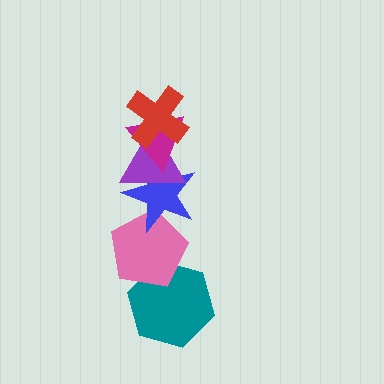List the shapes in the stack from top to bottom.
From top to bottom: the red cross, the magenta triangle, the purple triangle, the blue star, the pink pentagon, the teal hexagon.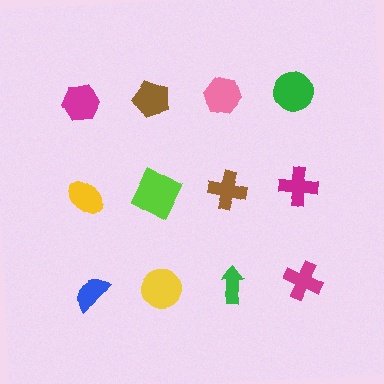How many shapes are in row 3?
4 shapes.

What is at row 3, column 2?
A yellow circle.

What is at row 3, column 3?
A green arrow.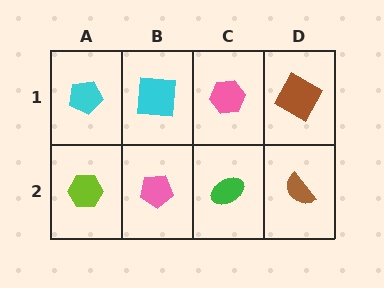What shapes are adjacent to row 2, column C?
A pink hexagon (row 1, column C), a pink pentagon (row 2, column B), a brown semicircle (row 2, column D).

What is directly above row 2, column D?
A brown square.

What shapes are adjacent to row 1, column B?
A pink pentagon (row 2, column B), a cyan pentagon (row 1, column A), a pink hexagon (row 1, column C).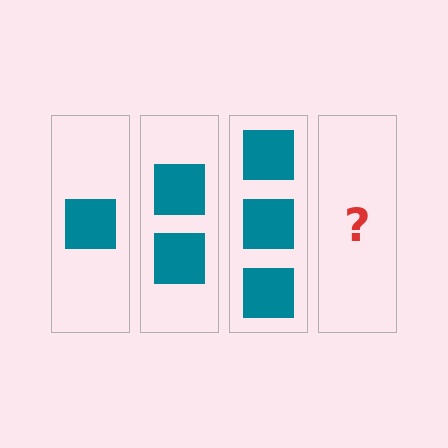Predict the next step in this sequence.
The next step is 4 squares.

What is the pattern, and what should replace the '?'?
The pattern is that each step adds one more square. The '?' should be 4 squares.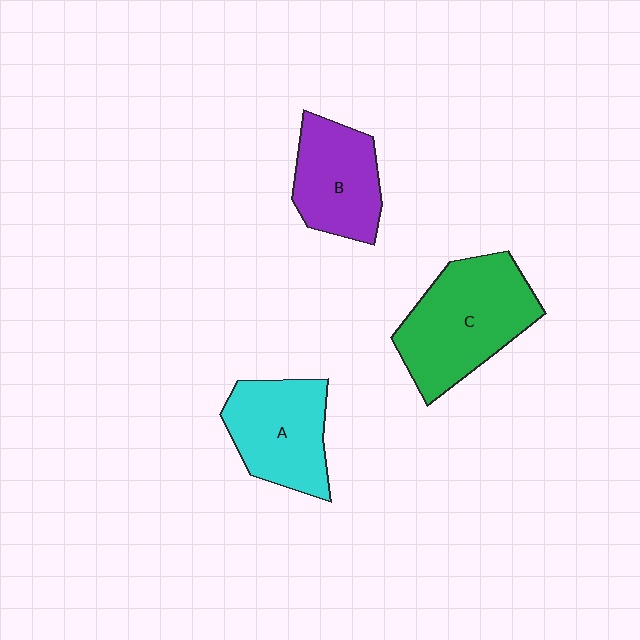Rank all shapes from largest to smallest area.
From largest to smallest: C (green), A (cyan), B (purple).